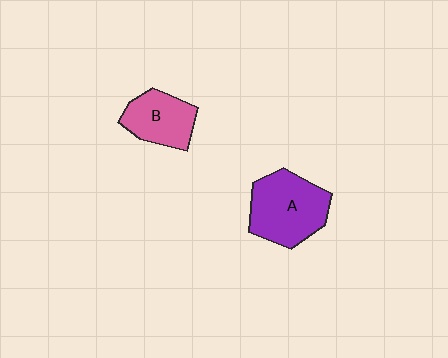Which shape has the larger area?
Shape A (purple).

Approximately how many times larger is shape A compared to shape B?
Approximately 1.5 times.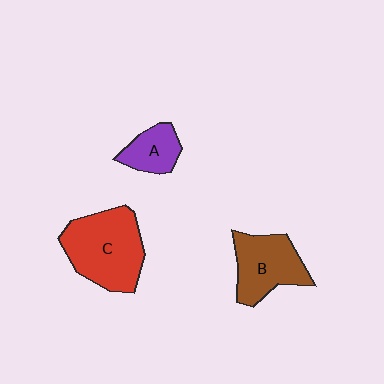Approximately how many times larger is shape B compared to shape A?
Approximately 1.7 times.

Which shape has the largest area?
Shape C (red).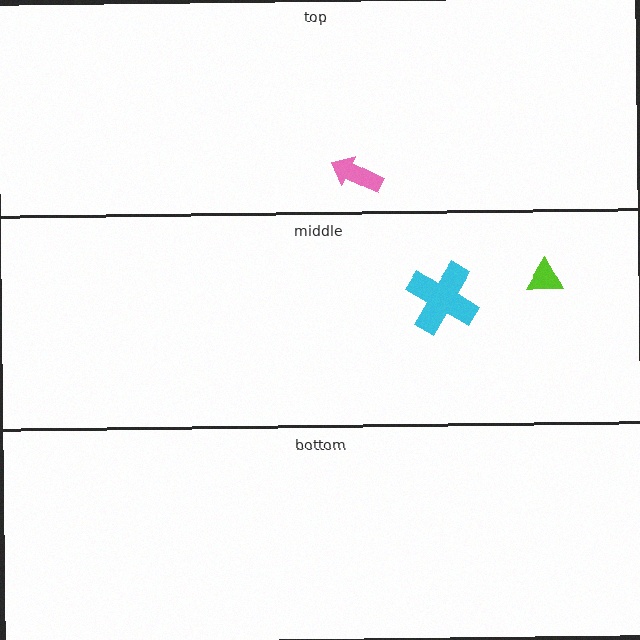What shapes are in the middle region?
The lime triangle, the cyan cross.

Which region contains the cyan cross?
The middle region.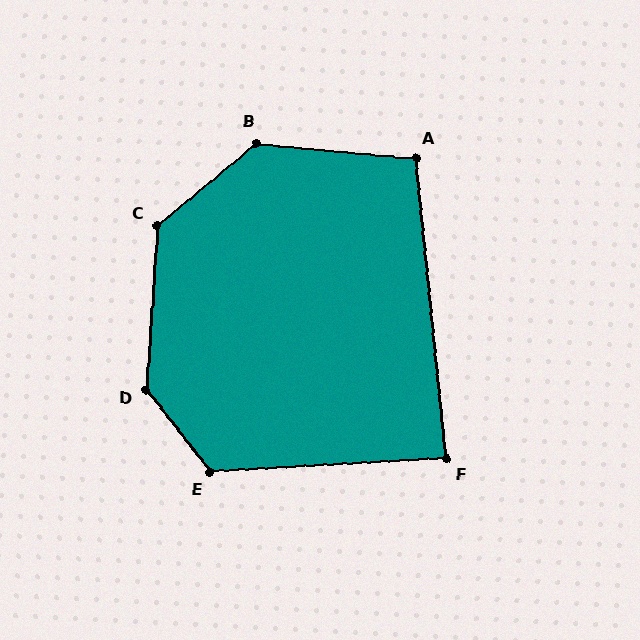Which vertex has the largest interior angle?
D, at approximately 138 degrees.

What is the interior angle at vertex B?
Approximately 135 degrees (obtuse).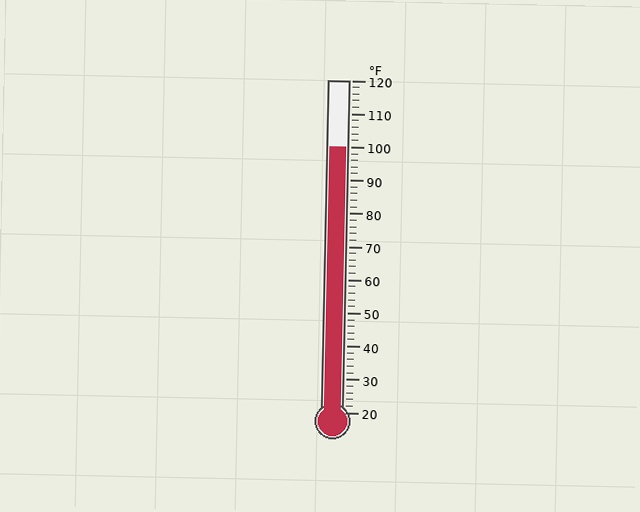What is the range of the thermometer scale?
The thermometer scale ranges from 20°F to 120°F.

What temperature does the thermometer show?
The thermometer shows approximately 100°F.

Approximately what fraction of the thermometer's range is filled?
The thermometer is filled to approximately 80% of its range.